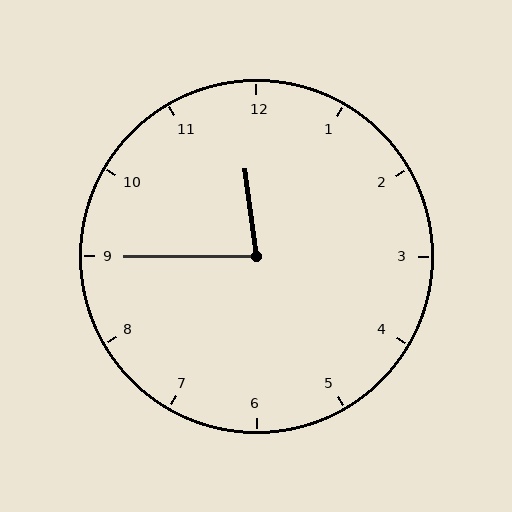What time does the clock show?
11:45.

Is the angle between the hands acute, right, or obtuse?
It is acute.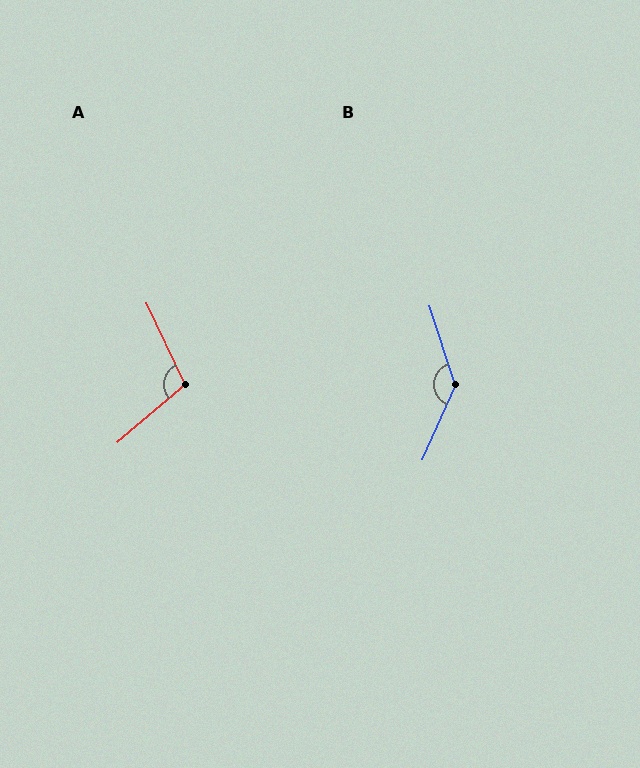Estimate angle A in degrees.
Approximately 105 degrees.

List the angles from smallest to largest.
A (105°), B (138°).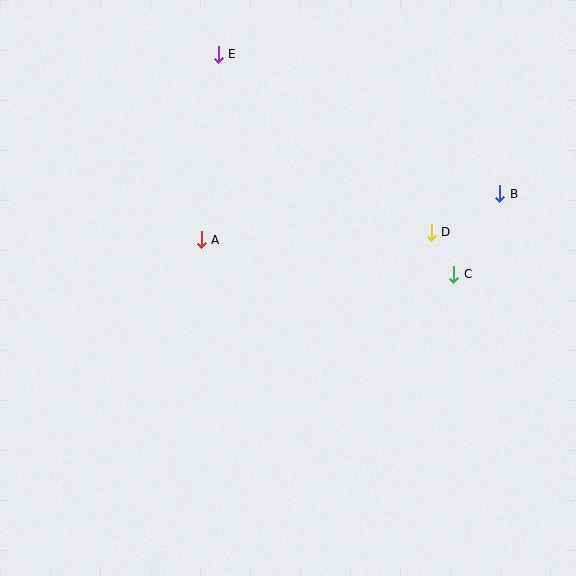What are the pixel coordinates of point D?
Point D is at (431, 233).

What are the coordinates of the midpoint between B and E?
The midpoint between B and E is at (359, 124).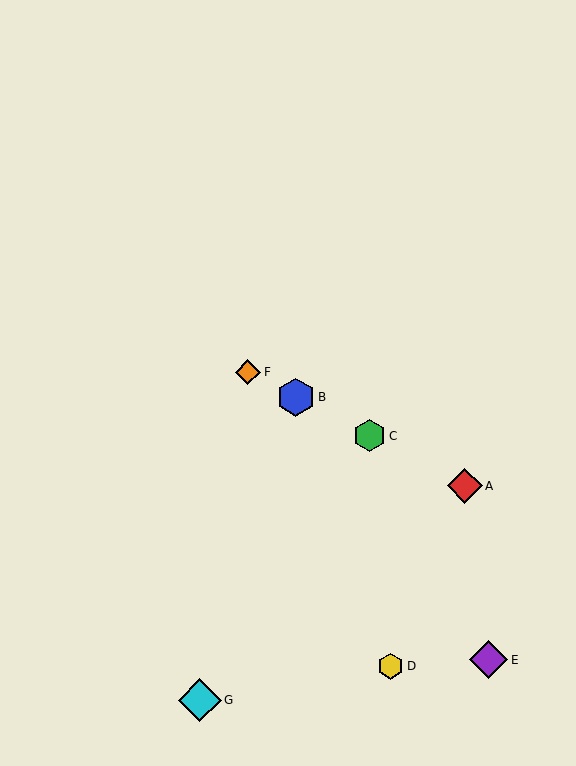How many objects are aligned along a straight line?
4 objects (A, B, C, F) are aligned along a straight line.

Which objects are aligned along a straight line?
Objects A, B, C, F are aligned along a straight line.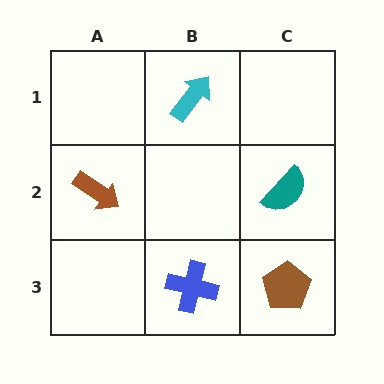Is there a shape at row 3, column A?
No, that cell is empty.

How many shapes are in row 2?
2 shapes.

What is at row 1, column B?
A cyan arrow.